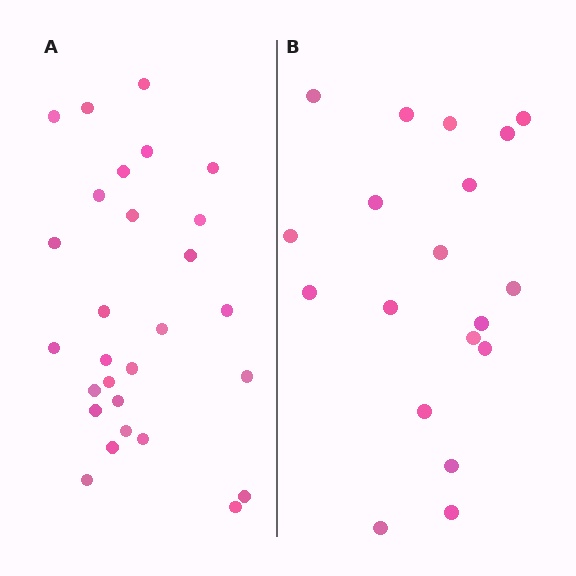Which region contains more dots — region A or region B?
Region A (the left region) has more dots.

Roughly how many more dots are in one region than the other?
Region A has roughly 8 or so more dots than region B.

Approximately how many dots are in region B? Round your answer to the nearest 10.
About 20 dots. (The exact count is 19, which rounds to 20.)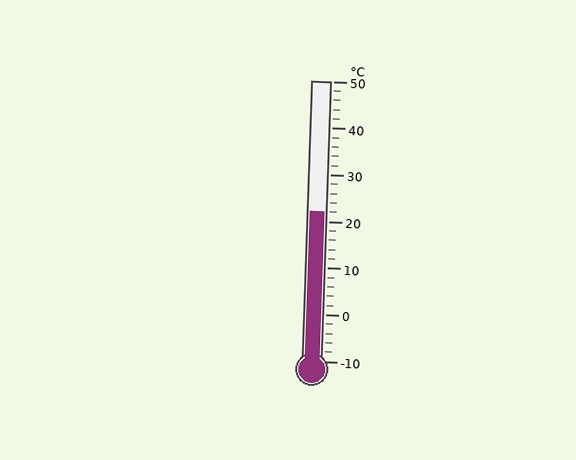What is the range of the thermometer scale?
The thermometer scale ranges from -10°C to 50°C.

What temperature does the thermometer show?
The thermometer shows approximately 22°C.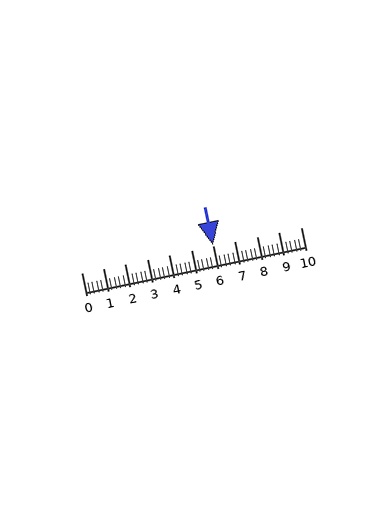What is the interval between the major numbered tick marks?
The major tick marks are spaced 1 units apart.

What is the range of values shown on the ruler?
The ruler shows values from 0 to 10.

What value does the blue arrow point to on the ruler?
The blue arrow points to approximately 6.0.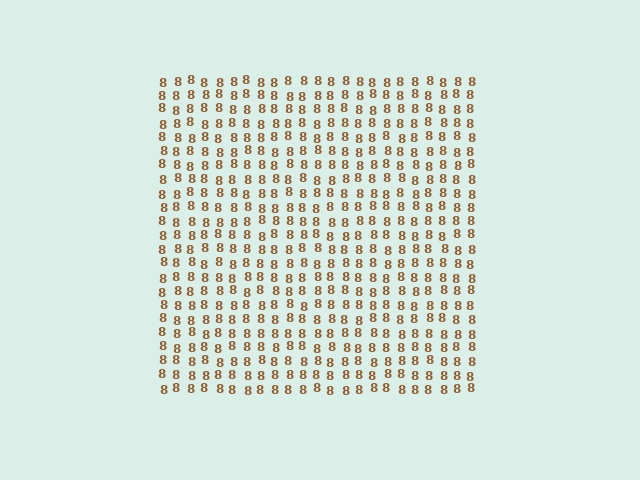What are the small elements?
The small elements are digit 8's.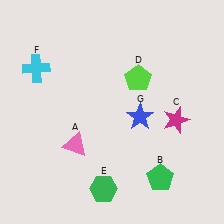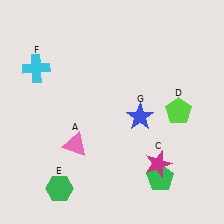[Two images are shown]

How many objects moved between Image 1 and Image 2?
3 objects moved between the two images.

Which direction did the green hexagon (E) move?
The green hexagon (E) moved left.